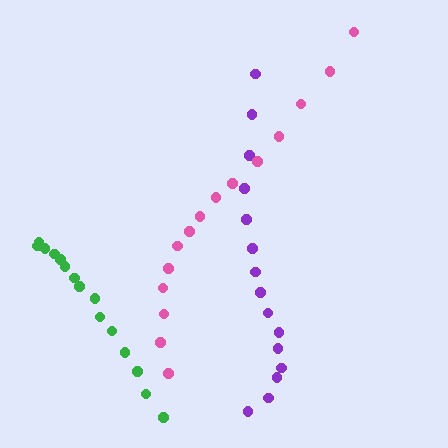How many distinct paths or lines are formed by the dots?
There are 3 distinct paths.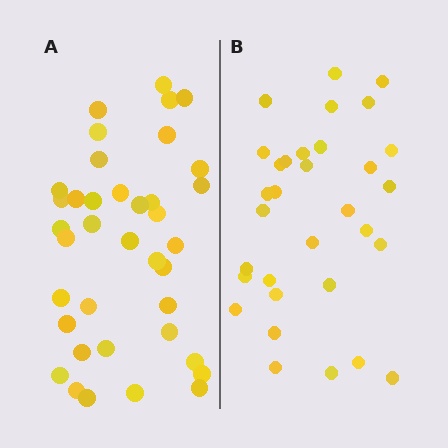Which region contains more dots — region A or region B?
Region A (the left region) has more dots.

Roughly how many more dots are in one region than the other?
Region A has about 6 more dots than region B.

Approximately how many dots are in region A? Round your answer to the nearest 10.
About 40 dots. (The exact count is 38, which rounds to 40.)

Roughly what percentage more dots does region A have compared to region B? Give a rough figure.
About 20% more.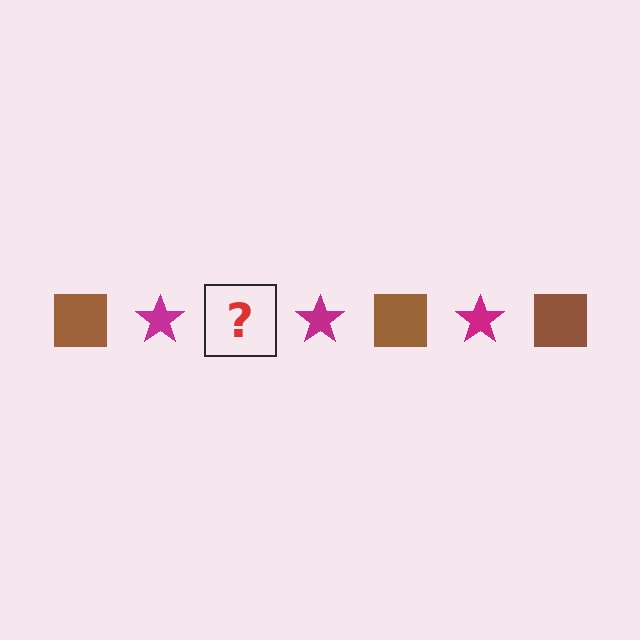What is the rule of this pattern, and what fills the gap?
The rule is that the pattern alternates between brown square and magenta star. The gap should be filled with a brown square.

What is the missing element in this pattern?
The missing element is a brown square.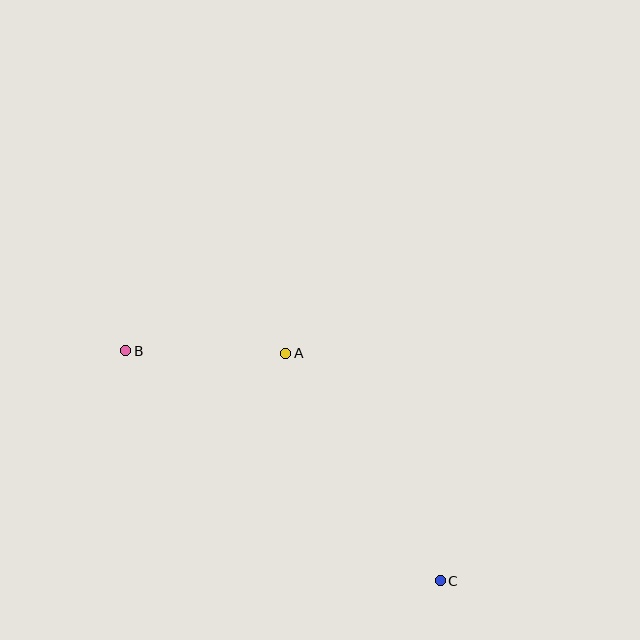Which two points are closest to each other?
Points A and B are closest to each other.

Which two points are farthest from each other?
Points B and C are farthest from each other.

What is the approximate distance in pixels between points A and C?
The distance between A and C is approximately 275 pixels.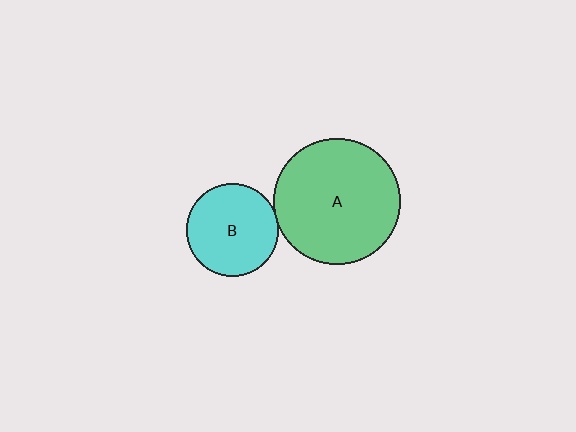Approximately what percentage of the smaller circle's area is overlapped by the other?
Approximately 5%.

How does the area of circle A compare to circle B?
Approximately 1.9 times.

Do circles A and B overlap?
Yes.